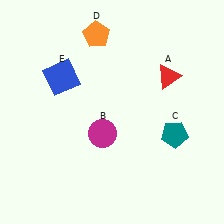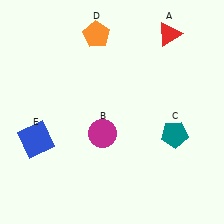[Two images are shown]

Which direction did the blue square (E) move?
The blue square (E) moved down.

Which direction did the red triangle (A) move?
The red triangle (A) moved up.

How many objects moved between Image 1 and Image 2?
2 objects moved between the two images.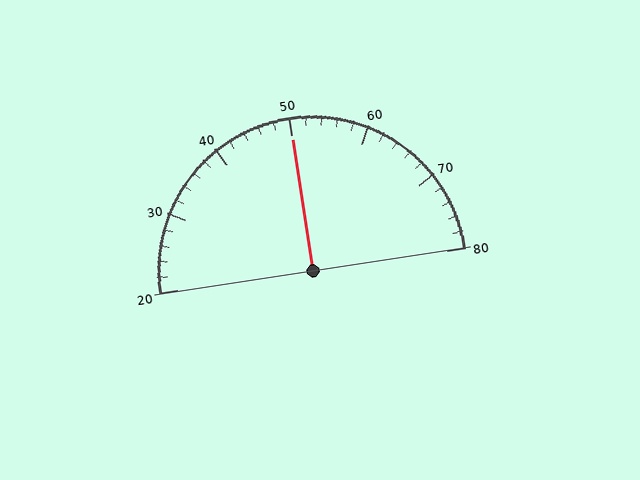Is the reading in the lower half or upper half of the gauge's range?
The reading is in the upper half of the range (20 to 80).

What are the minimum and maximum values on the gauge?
The gauge ranges from 20 to 80.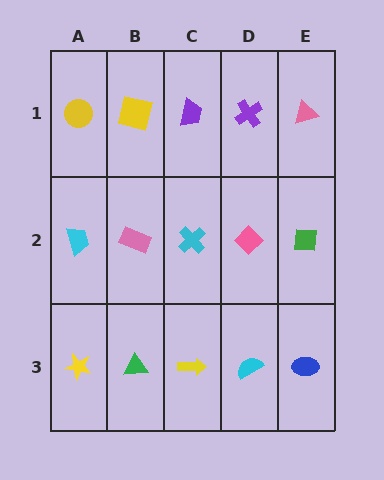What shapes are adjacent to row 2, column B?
A yellow square (row 1, column B), a green triangle (row 3, column B), a cyan trapezoid (row 2, column A), a cyan cross (row 2, column C).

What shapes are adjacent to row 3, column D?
A pink diamond (row 2, column D), a yellow arrow (row 3, column C), a blue ellipse (row 3, column E).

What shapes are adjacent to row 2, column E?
A pink triangle (row 1, column E), a blue ellipse (row 3, column E), a pink diamond (row 2, column D).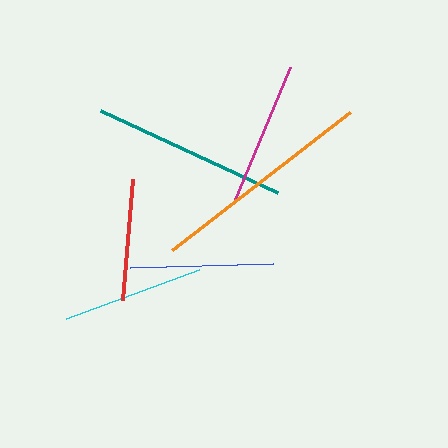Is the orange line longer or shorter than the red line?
The orange line is longer than the red line.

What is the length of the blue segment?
The blue segment is approximately 143 pixels long.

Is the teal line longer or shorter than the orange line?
The orange line is longer than the teal line.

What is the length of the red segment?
The red segment is approximately 122 pixels long.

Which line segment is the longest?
The orange line is the longest at approximately 225 pixels.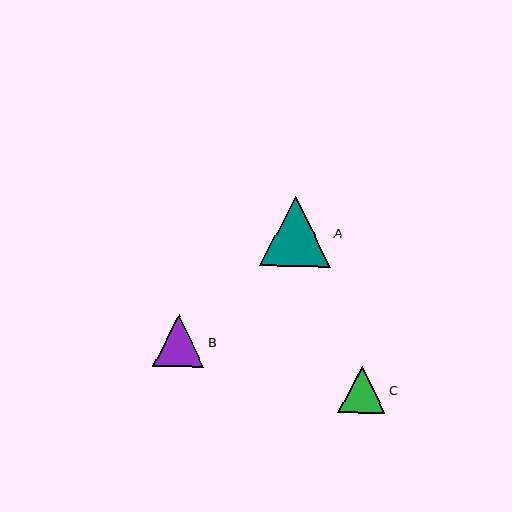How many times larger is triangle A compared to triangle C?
Triangle A is approximately 1.5 times the size of triangle C.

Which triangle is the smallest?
Triangle C is the smallest with a size of approximately 47 pixels.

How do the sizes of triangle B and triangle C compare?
Triangle B and triangle C are approximately the same size.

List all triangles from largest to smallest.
From largest to smallest: A, B, C.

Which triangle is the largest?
Triangle A is the largest with a size of approximately 70 pixels.